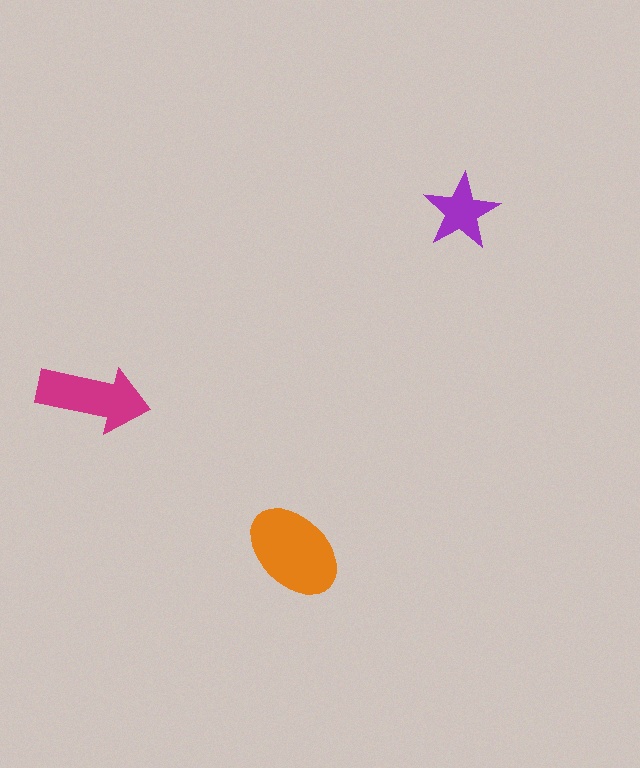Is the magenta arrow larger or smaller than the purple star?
Larger.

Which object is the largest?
The orange ellipse.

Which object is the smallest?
The purple star.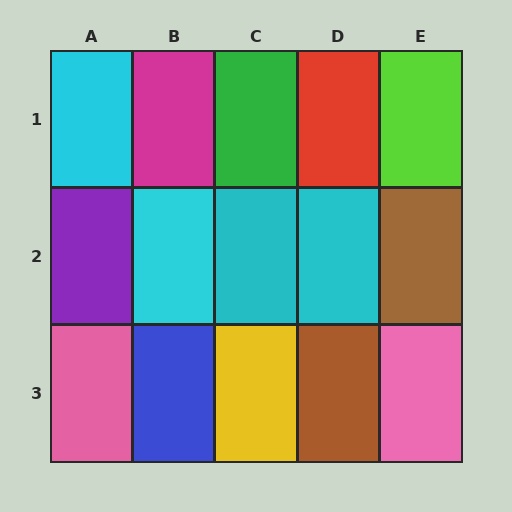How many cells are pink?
2 cells are pink.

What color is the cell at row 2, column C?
Cyan.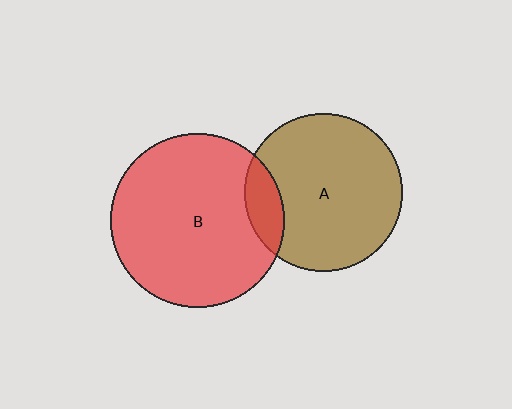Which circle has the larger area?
Circle B (red).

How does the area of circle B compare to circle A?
Approximately 1.2 times.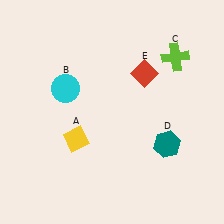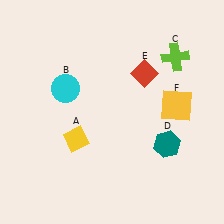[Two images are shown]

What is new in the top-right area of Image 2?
A yellow square (F) was added in the top-right area of Image 2.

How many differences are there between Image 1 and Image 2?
There is 1 difference between the two images.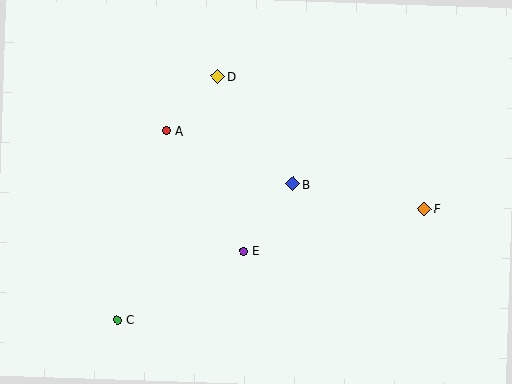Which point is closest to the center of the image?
Point B at (293, 184) is closest to the center.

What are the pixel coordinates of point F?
Point F is at (424, 209).